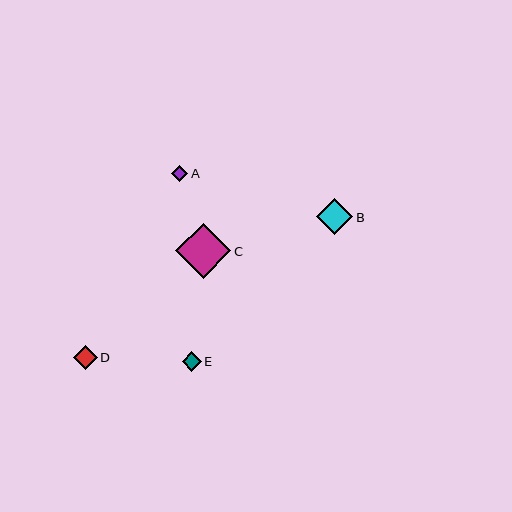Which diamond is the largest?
Diamond C is the largest with a size of approximately 55 pixels.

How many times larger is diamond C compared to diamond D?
Diamond C is approximately 2.3 times the size of diamond D.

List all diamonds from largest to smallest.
From largest to smallest: C, B, D, E, A.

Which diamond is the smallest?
Diamond A is the smallest with a size of approximately 16 pixels.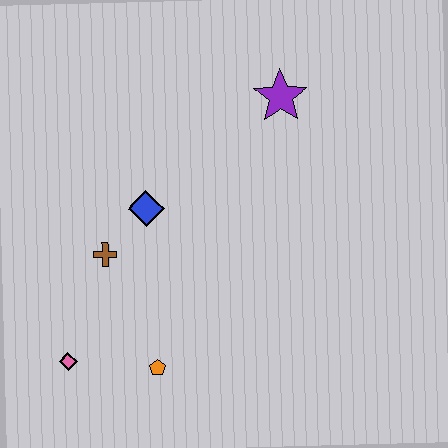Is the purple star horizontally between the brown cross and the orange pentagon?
No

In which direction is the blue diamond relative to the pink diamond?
The blue diamond is above the pink diamond.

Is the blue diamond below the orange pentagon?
No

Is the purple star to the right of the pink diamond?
Yes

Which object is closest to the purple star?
The blue diamond is closest to the purple star.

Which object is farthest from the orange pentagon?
The purple star is farthest from the orange pentagon.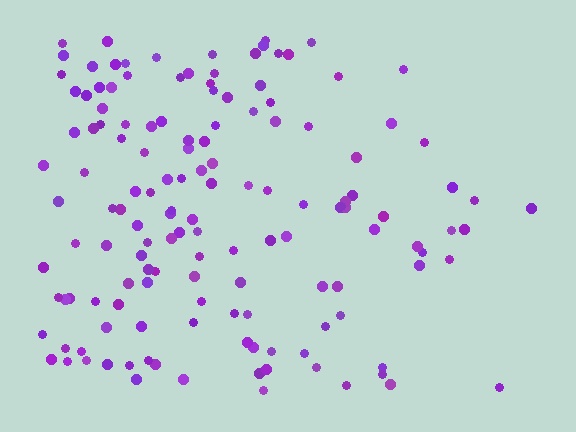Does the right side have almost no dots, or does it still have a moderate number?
Still a moderate number, just noticeably fewer than the left.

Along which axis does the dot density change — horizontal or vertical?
Horizontal.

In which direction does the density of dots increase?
From right to left, with the left side densest.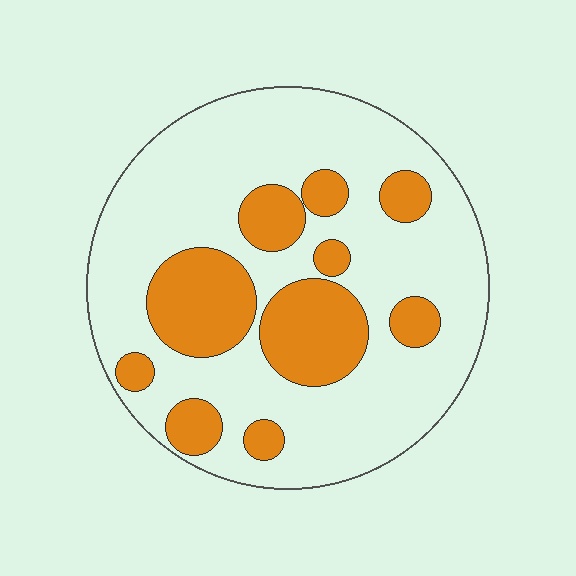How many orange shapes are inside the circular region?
10.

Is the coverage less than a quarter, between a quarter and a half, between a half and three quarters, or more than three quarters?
Between a quarter and a half.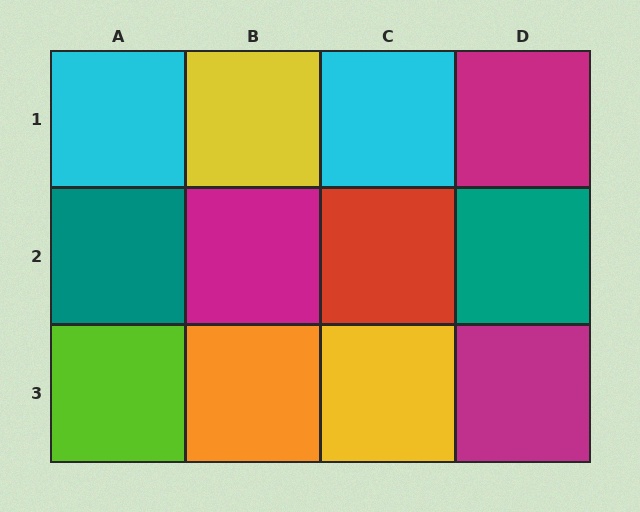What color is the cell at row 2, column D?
Teal.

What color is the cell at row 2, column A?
Teal.